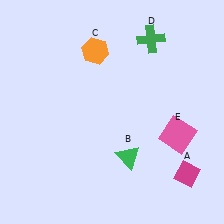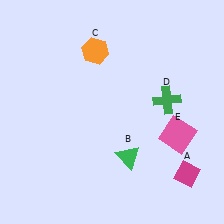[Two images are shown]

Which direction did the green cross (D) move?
The green cross (D) moved down.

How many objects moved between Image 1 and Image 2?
1 object moved between the two images.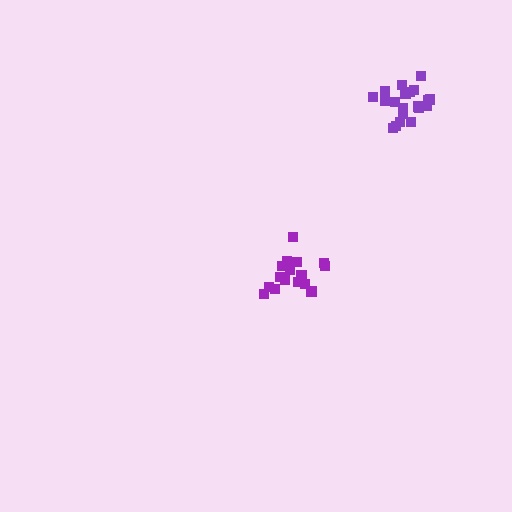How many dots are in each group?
Group 1: 20 dots, Group 2: 17 dots (37 total).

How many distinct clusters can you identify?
There are 2 distinct clusters.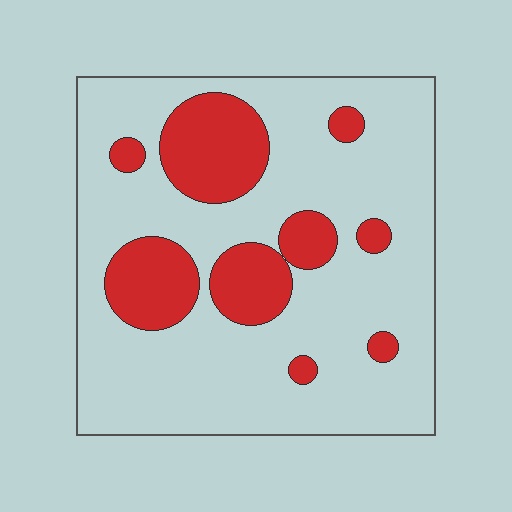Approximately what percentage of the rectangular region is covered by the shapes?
Approximately 25%.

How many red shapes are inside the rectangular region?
9.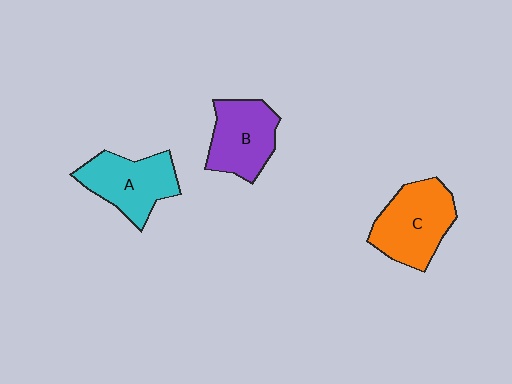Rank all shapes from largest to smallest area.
From largest to smallest: C (orange), A (cyan), B (purple).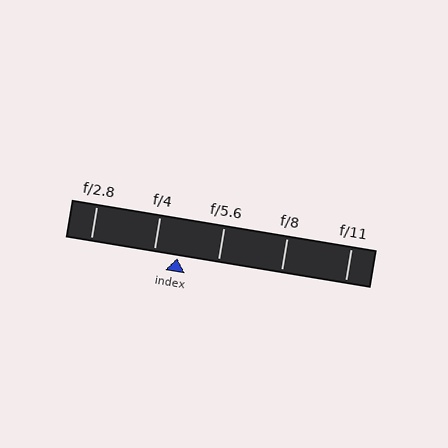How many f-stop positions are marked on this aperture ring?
There are 5 f-stop positions marked.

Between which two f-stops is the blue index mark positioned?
The index mark is between f/4 and f/5.6.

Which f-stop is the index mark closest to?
The index mark is closest to f/4.